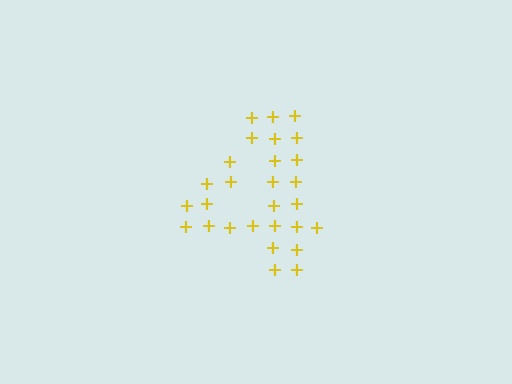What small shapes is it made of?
It is made of small plus signs.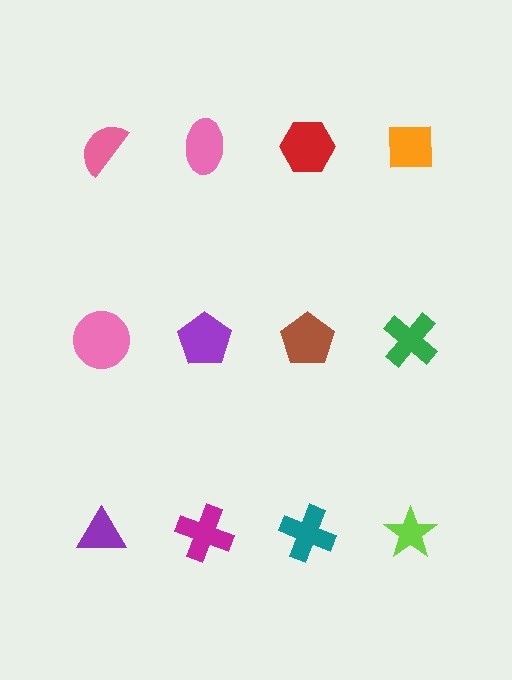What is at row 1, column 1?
A pink semicircle.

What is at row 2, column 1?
A pink circle.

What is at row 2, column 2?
A purple pentagon.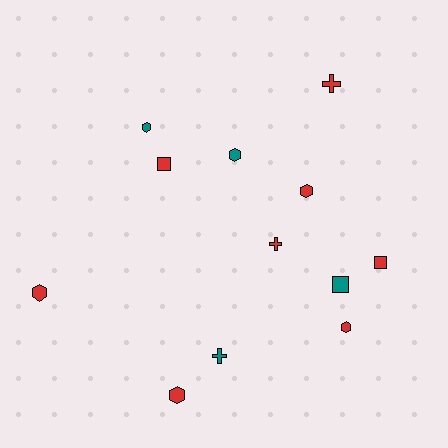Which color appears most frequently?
Red, with 8 objects.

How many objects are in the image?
There are 12 objects.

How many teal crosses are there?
There is 1 teal cross.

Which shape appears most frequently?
Hexagon, with 6 objects.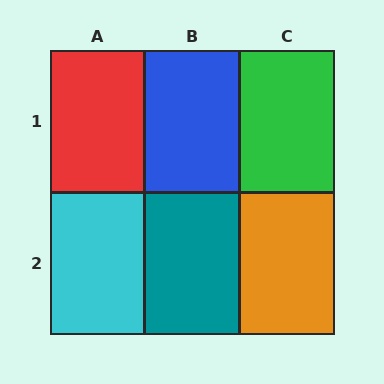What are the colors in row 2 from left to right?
Cyan, teal, orange.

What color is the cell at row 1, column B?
Blue.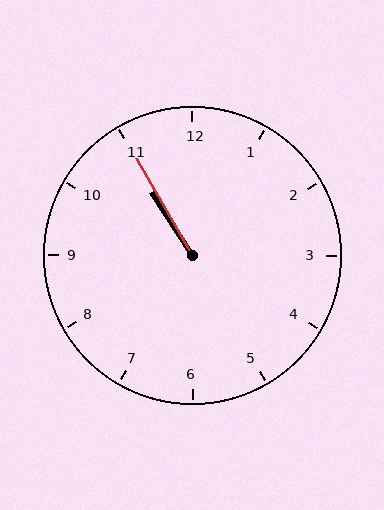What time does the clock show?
10:55.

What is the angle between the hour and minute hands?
Approximately 2 degrees.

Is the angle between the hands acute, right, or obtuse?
It is acute.